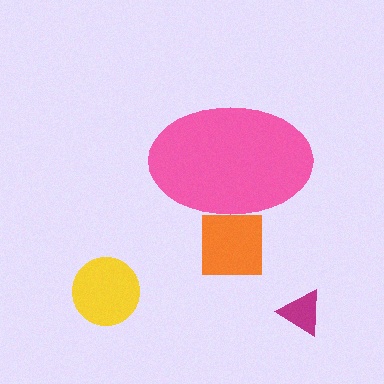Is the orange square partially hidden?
Yes, the orange square is partially hidden behind the pink ellipse.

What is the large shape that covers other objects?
A pink ellipse.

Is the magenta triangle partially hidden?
No, the magenta triangle is fully visible.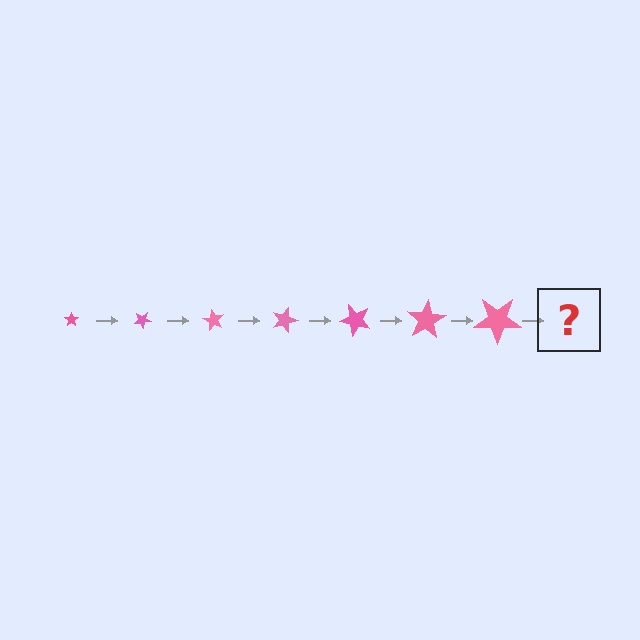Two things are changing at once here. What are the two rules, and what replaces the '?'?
The two rules are that the star grows larger each step and it rotates 30 degrees each step. The '?' should be a star, larger than the previous one and rotated 210 degrees from the start.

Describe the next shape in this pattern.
It should be a star, larger than the previous one and rotated 210 degrees from the start.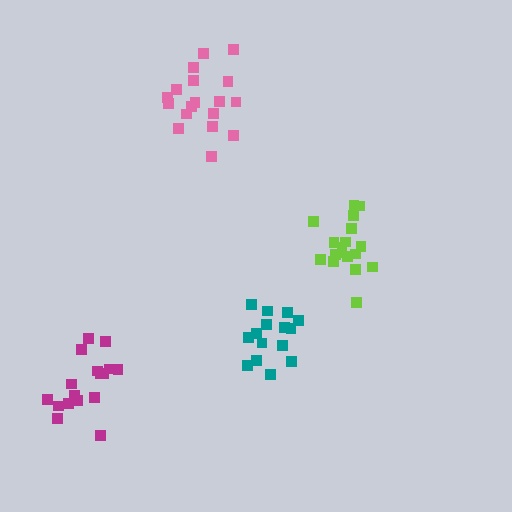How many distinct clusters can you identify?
There are 4 distinct clusters.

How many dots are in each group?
Group 1: 15 dots, Group 2: 17 dots, Group 3: 18 dots, Group 4: 18 dots (68 total).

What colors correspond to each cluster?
The clusters are colored: teal, magenta, lime, pink.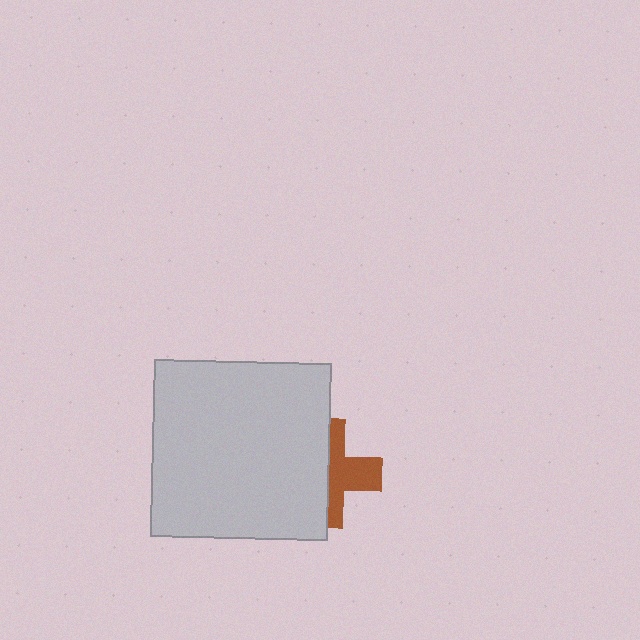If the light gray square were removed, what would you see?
You would see the complete brown cross.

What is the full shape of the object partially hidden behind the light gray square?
The partially hidden object is a brown cross.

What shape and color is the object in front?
The object in front is a light gray square.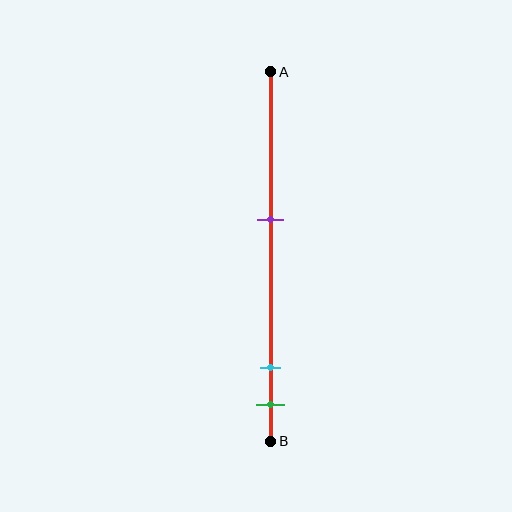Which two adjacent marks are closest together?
The cyan and green marks are the closest adjacent pair.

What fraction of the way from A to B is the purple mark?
The purple mark is approximately 40% (0.4) of the way from A to B.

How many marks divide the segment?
There are 3 marks dividing the segment.